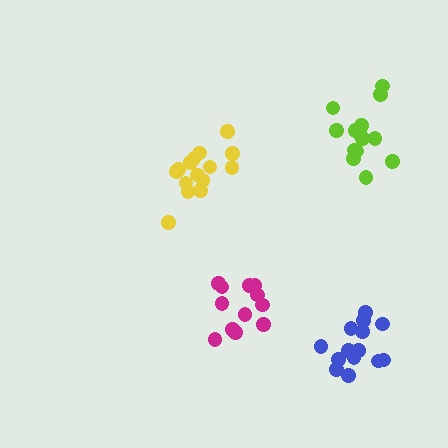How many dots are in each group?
Group 1: 14 dots, Group 2: 15 dots, Group 3: 15 dots, Group 4: 12 dots (56 total).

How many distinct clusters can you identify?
There are 4 distinct clusters.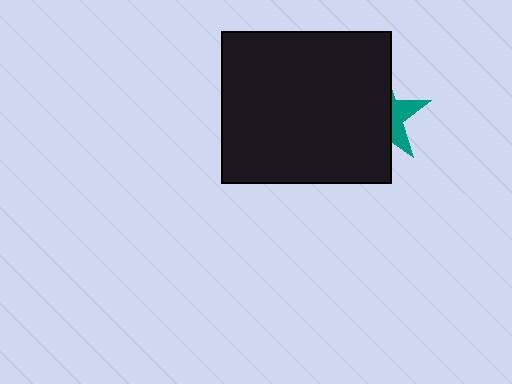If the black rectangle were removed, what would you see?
You would see the complete teal star.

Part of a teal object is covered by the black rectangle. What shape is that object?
It is a star.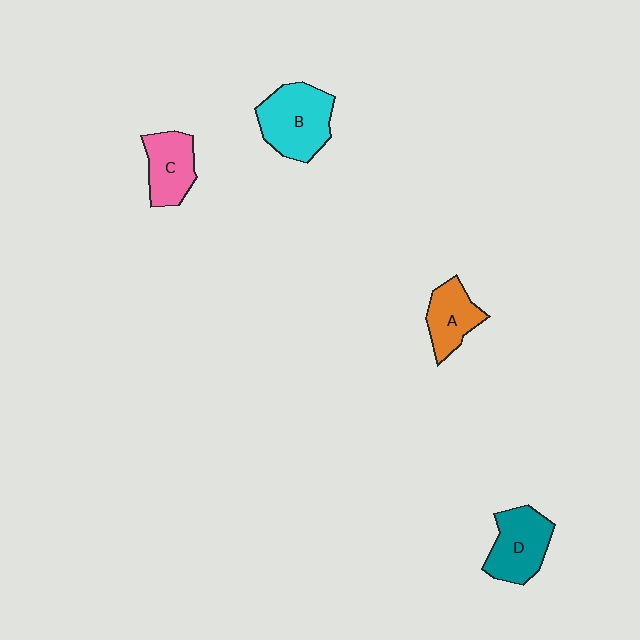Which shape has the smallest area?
Shape A (orange).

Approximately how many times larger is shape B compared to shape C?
Approximately 1.4 times.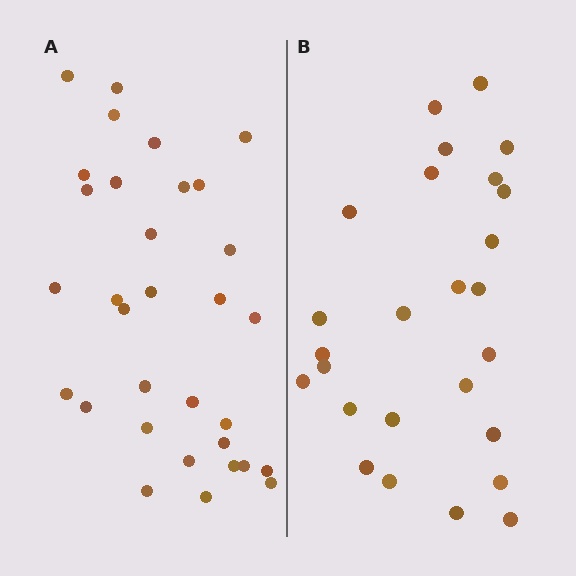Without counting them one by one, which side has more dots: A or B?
Region A (the left region) has more dots.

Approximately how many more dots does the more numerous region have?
Region A has about 6 more dots than region B.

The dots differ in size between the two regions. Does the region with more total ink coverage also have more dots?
No. Region B has more total ink coverage because its dots are larger, but region A actually contains more individual dots. Total area can be misleading — the number of items is what matters here.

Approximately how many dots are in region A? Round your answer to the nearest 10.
About 30 dots. (The exact count is 32, which rounds to 30.)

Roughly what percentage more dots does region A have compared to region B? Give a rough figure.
About 25% more.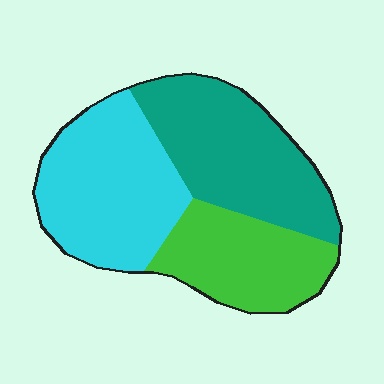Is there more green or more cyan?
Cyan.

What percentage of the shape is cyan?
Cyan takes up about three eighths (3/8) of the shape.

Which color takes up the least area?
Green, at roughly 25%.